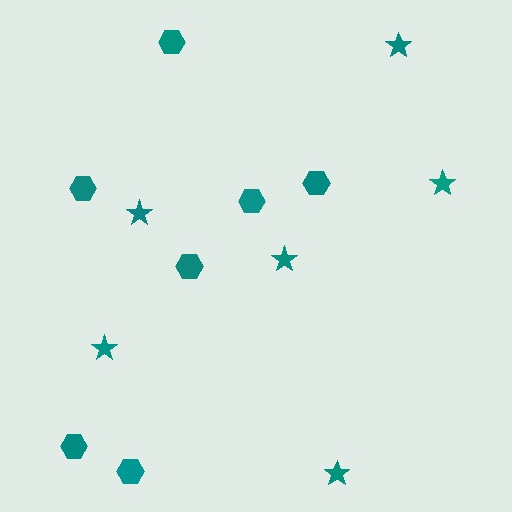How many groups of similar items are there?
There are 2 groups: one group of stars (6) and one group of hexagons (7).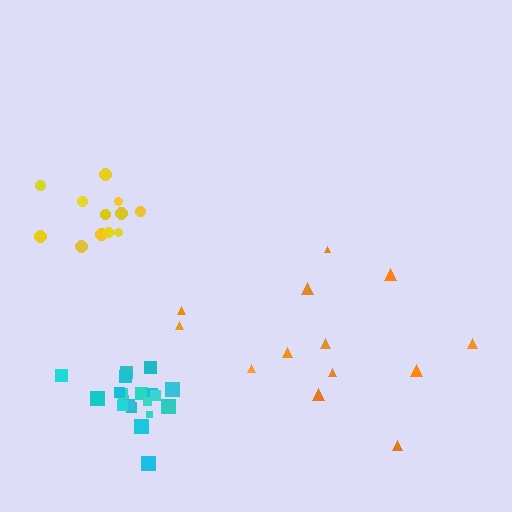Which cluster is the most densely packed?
Cyan.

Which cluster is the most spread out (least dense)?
Orange.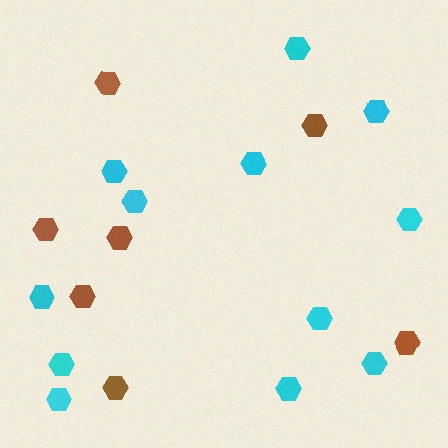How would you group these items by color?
There are 2 groups: one group of brown hexagons (7) and one group of cyan hexagons (12).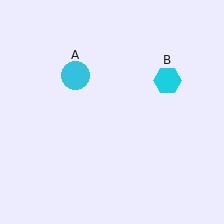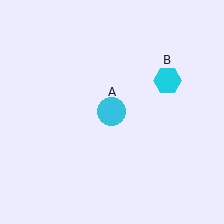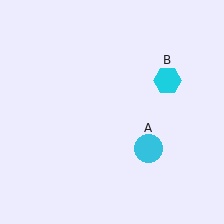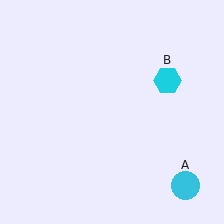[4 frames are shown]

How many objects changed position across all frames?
1 object changed position: cyan circle (object A).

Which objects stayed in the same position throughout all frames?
Cyan hexagon (object B) remained stationary.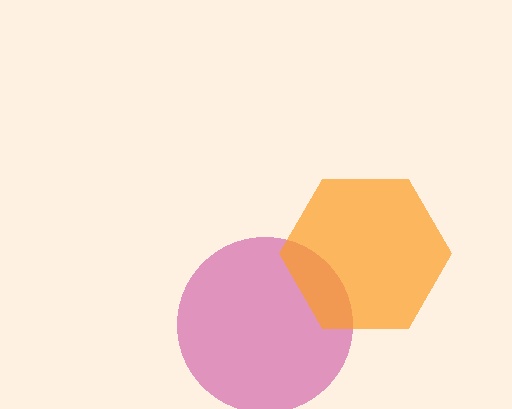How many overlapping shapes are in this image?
There are 2 overlapping shapes in the image.